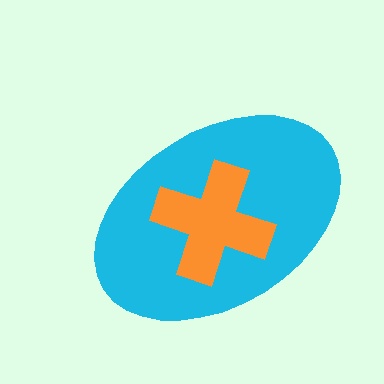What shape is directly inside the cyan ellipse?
The orange cross.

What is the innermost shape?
The orange cross.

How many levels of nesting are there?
2.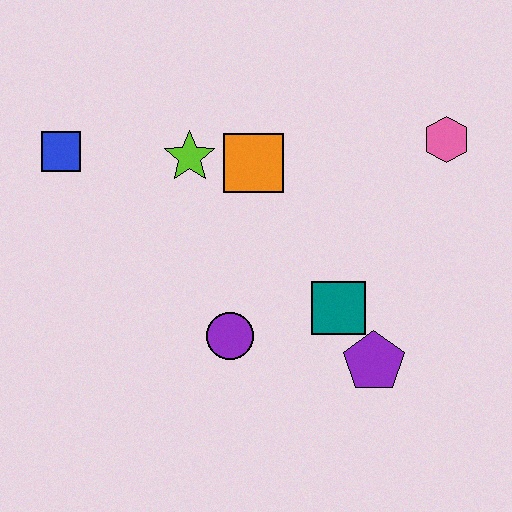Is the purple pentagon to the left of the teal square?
No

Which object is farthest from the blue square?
The pink hexagon is farthest from the blue square.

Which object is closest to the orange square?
The lime star is closest to the orange square.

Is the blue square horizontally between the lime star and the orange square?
No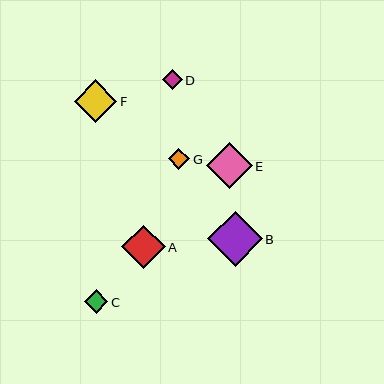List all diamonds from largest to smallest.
From largest to smallest: B, E, A, F, C, G, D.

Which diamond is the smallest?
Diamond D is the smallest with a size of approximately 20 pixels.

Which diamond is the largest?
Diamond B is the largest with a size of approximately 54 pixels.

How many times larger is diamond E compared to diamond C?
Diamond E is approximately 1.9 times the size of diamond C.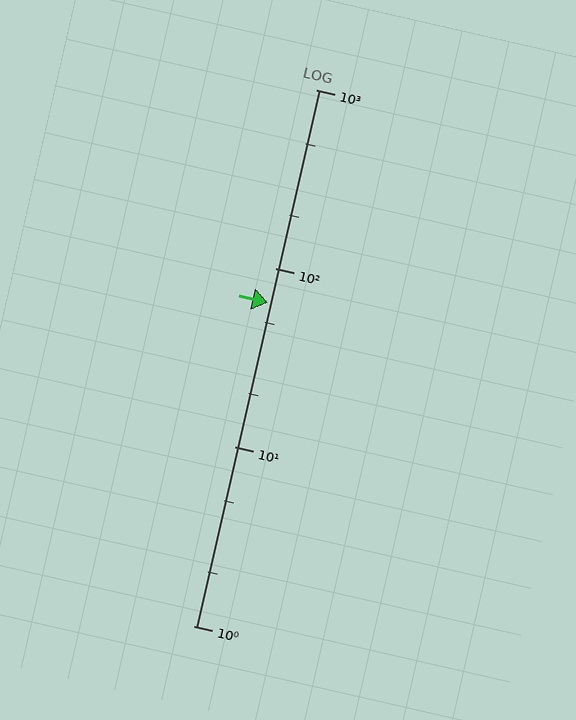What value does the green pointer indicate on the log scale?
The pointer indicates approximately 64.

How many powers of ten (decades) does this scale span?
The scale spans 3 decades, from 1 to 1000.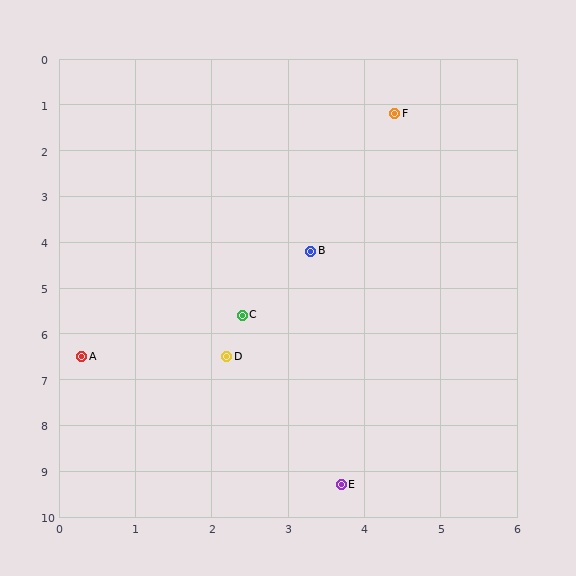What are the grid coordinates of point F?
Point F is at approximately (4.4, 1.2).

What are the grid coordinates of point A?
Point A is at approximately (0.3, 6.5).